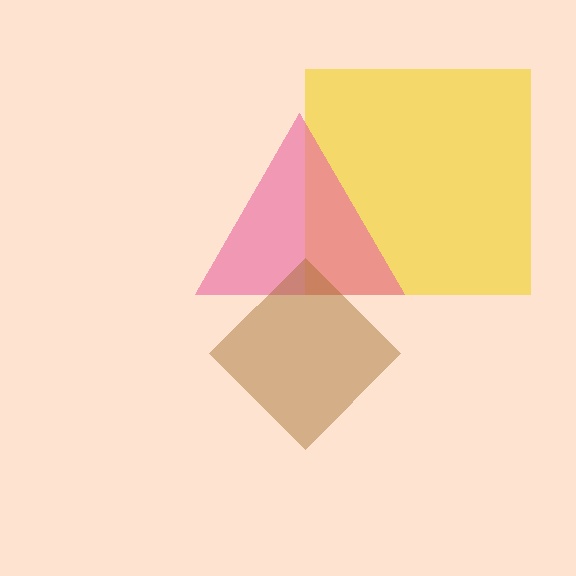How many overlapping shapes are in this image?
There are 3 overlapping shapes in the image.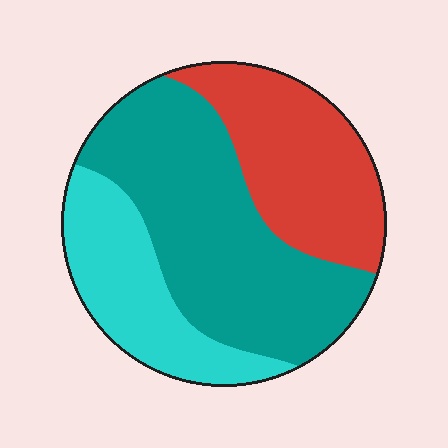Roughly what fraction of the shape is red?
Red takes up between a sixth and a third of the shape.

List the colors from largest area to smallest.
From largest to smallest: teal, red, cyan.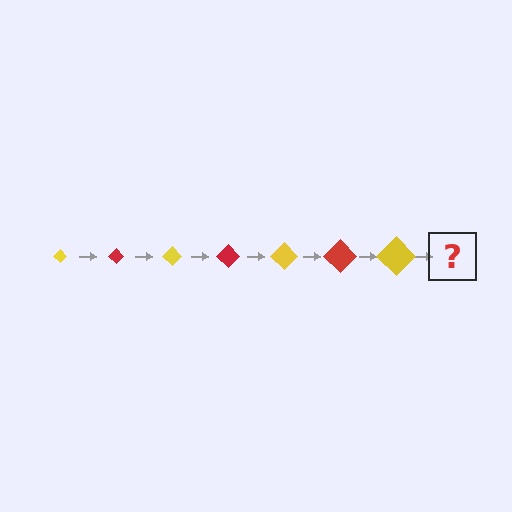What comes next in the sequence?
The next element should be a red diamond, larger than the previous one.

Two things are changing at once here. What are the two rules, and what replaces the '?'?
The two rules are that the diamond grows larger each step and the color cycles through yellow and red. The '?' should be a red diamond, larger than the previous one.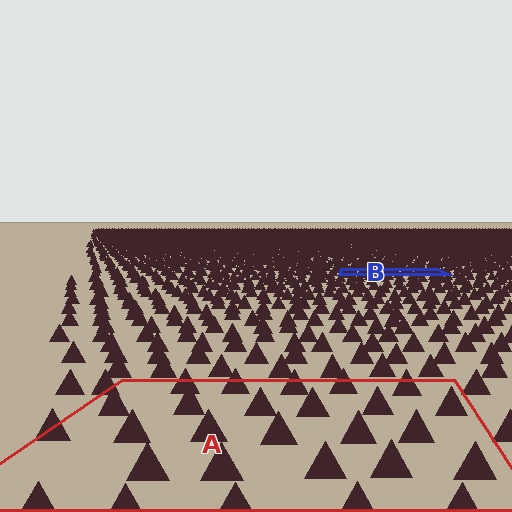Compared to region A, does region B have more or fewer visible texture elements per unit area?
Region B has more texture elements per unit area — they are packed more densely because it is farther away.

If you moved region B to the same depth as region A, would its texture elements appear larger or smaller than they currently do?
They would appear larger. At a closer depth, the same texture elements are projected at a bigger on-screen size.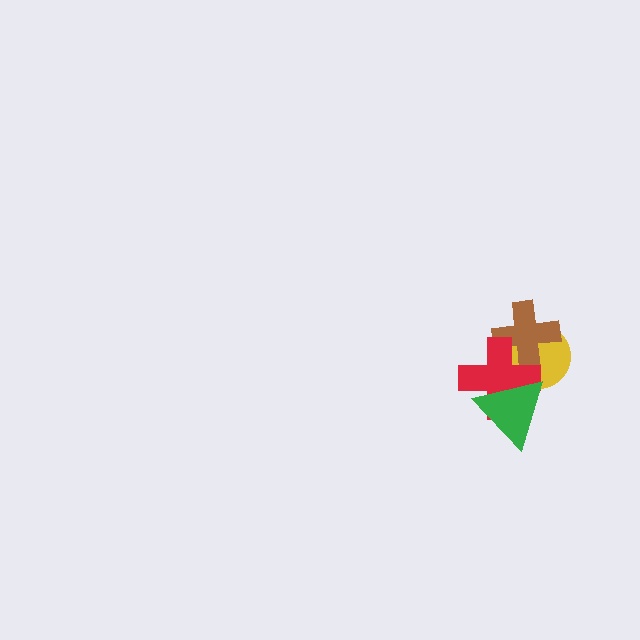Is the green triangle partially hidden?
No, no other shape covers it.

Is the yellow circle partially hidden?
Yes, it is partially covered by another shape.